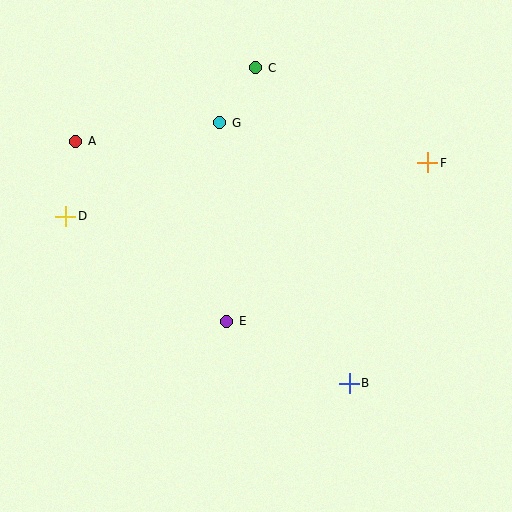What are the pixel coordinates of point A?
Point A is at (76, 141).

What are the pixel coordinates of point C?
Point C is at (256, 68).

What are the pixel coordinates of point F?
Point F is at (428, 163).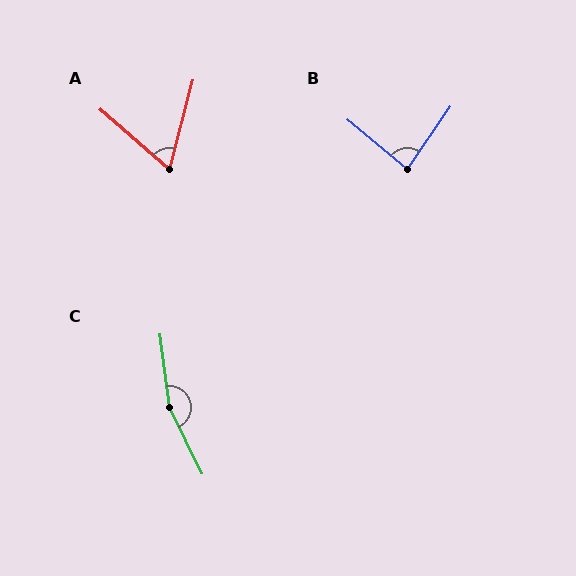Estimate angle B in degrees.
Approximately 84 degrees.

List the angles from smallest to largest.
A (63°), B (84°), C (161°).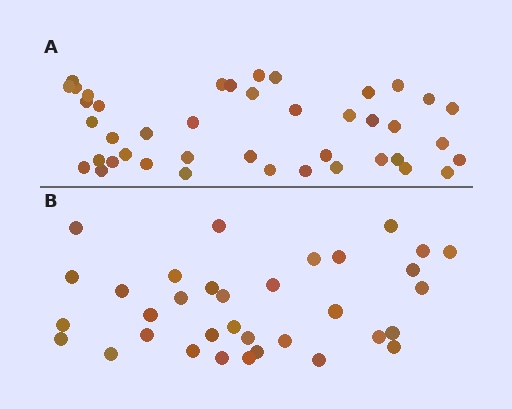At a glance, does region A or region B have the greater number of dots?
Region A (the top region) has more dots.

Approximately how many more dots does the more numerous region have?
Region A has roughly 8 or so more dots than region B.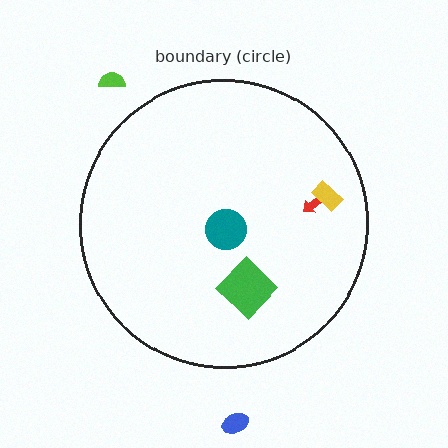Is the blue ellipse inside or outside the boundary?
Outside.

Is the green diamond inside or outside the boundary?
Inside.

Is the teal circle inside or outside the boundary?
Inside.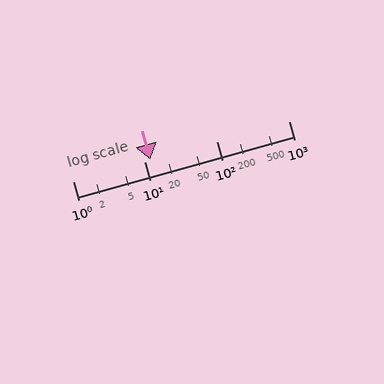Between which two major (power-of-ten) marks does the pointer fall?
The pointer is between 10 and 100.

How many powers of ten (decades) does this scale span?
The scale spans 3 decades, from 1 to 1000.